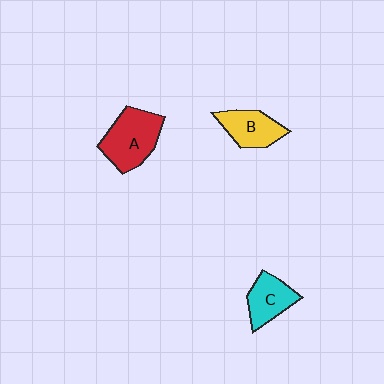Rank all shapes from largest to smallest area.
From largest to smallest: A (red), B (yellow), C (cyan).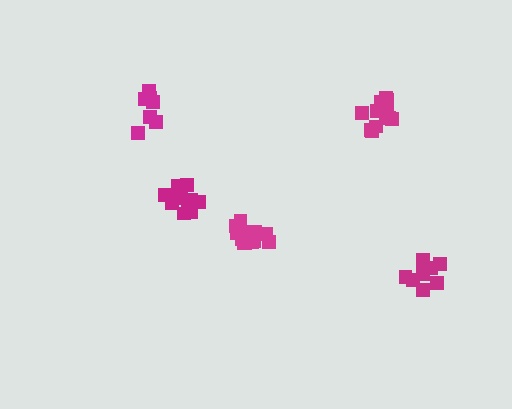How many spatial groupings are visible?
There are 5 spatial groupings.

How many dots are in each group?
Group 1: 13 dots, Group 2: 10 dots, Group 3: 13 dots, Group 4: 8 dots, Group 5: 14 dots (58 total).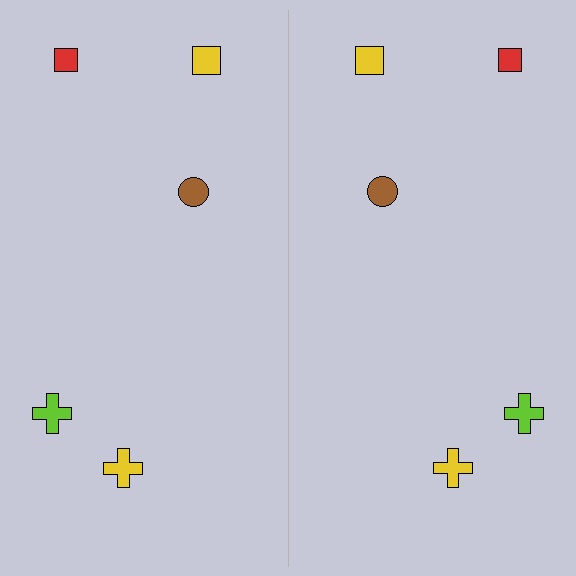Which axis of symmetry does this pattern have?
The pattern has a vertical axis of symmetry running through the center of the image.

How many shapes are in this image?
There are 10 shapes in this image.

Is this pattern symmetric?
Yes, this pattern has bilateral (reflection) symmetry.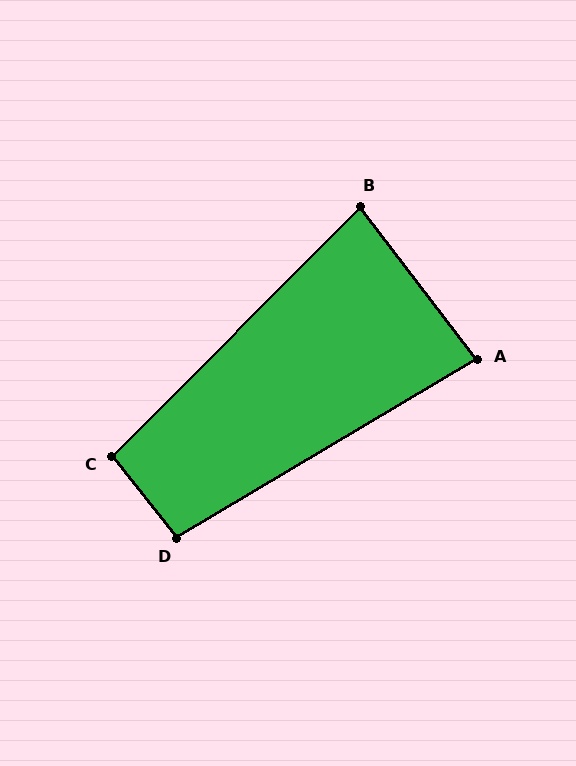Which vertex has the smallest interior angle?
B, at approximately 82 degrees.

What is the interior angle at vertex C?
Approximately 97 degrees (obtuse).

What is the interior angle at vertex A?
Approximately 83 degrees (acute).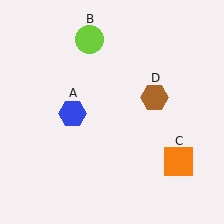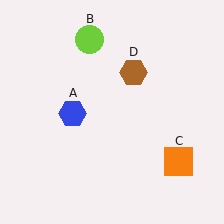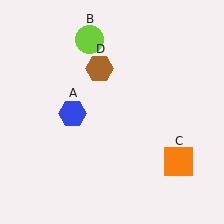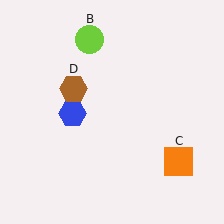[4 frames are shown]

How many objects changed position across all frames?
1 object changed position: brown hexagon (object D).